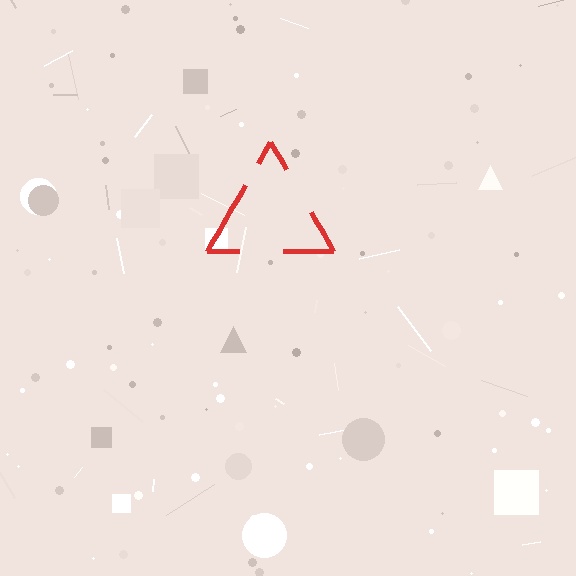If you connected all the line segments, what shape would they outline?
They would outline a triangle.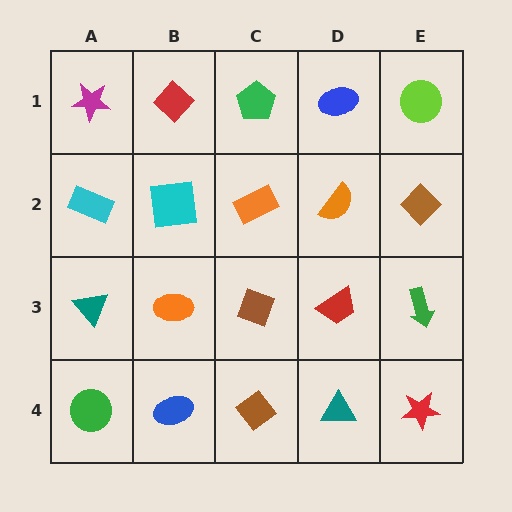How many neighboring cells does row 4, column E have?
2.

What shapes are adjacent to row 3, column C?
An orange rectangle (row 2, column C), a brown diamond (row 4, column C), an orange ellipse (row 3, column B), a red trapezoid (row 3, column D).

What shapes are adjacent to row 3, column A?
A cyan rectangle (row 2, column A), a green circle (row 4, column A), an orange ellipse (row 3, column B).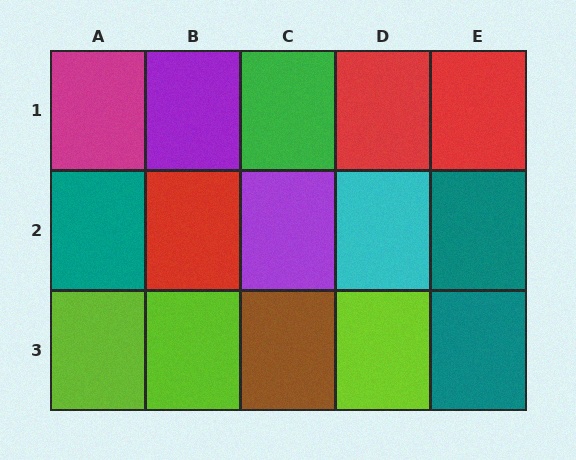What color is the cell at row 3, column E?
Teal.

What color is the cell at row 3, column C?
Brown.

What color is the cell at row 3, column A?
Lime.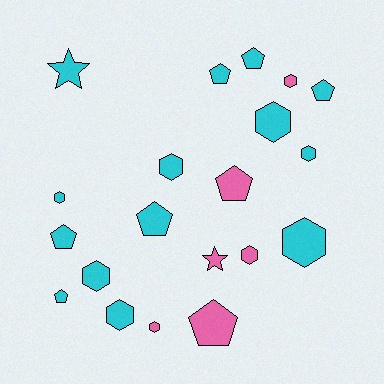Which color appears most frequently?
Cyan, with 14 objects.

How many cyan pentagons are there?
There are 6 cyan pentagons.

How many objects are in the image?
There are 20 objects.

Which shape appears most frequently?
Hexagon, with 10 objects.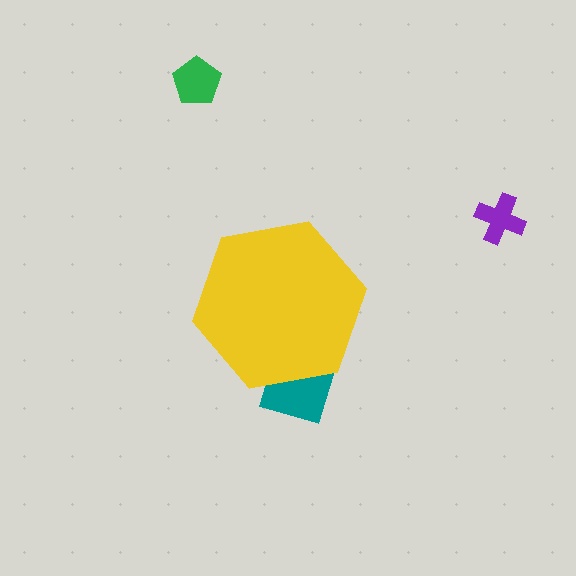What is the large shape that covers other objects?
A yellow hexagon.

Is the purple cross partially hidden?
No, the purple cross is fully visible.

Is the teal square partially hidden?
Yes, the teal square is partially hidden behind the yellow hexagon.